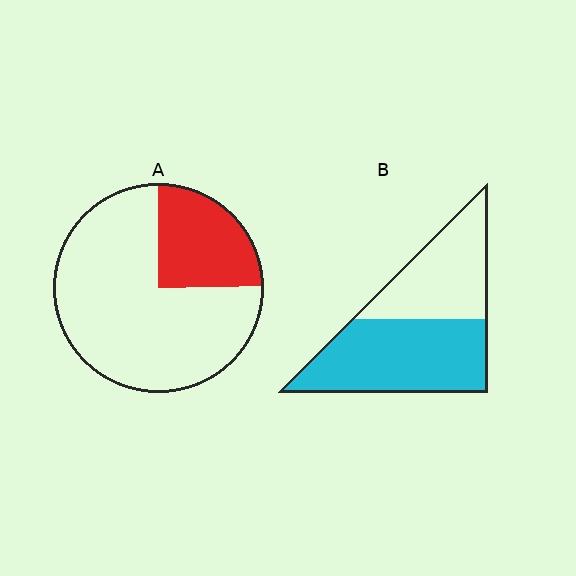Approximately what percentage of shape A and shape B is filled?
A is approximately 25% and B is approximately 60%.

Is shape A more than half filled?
No.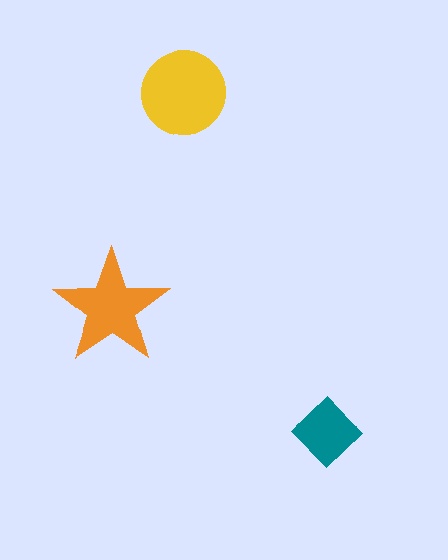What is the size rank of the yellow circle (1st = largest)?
1st.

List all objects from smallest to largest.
The teal diamond, the orange star, the yellow circle.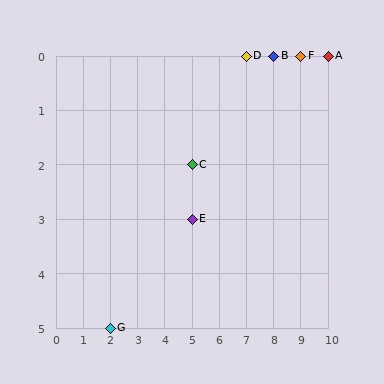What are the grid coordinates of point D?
Point D is at grid coordinates (7, 0).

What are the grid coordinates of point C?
Point C is at grid coordinates (5, 2).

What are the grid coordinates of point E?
Point E is at grid coordinates (5, 3).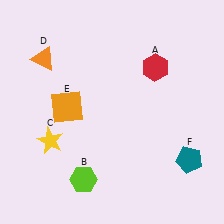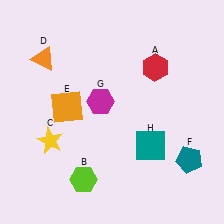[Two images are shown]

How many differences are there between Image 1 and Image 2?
There are 2 differences between the two images.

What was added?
A magenta hexagon (G), a teal square (H) were added in Image 2.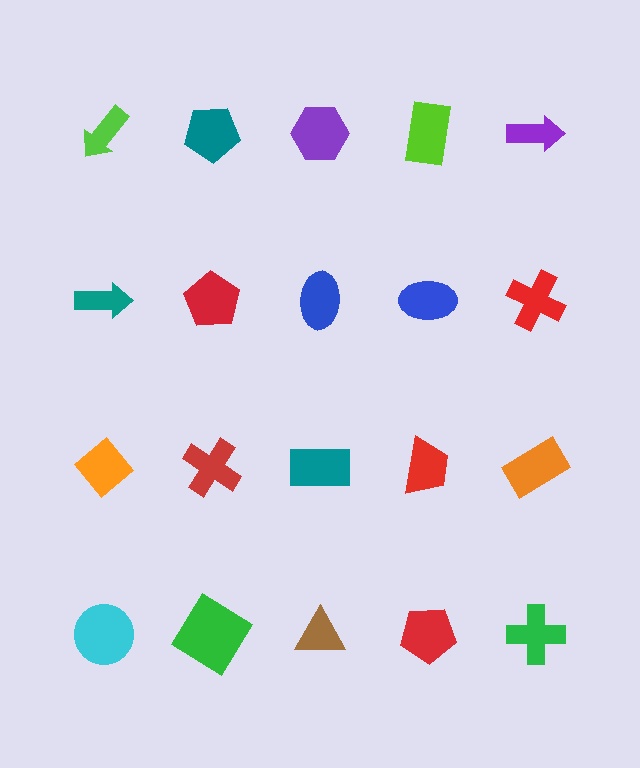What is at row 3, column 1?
An orange diamond.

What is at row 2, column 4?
A blue ellipse.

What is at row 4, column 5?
A green cross.